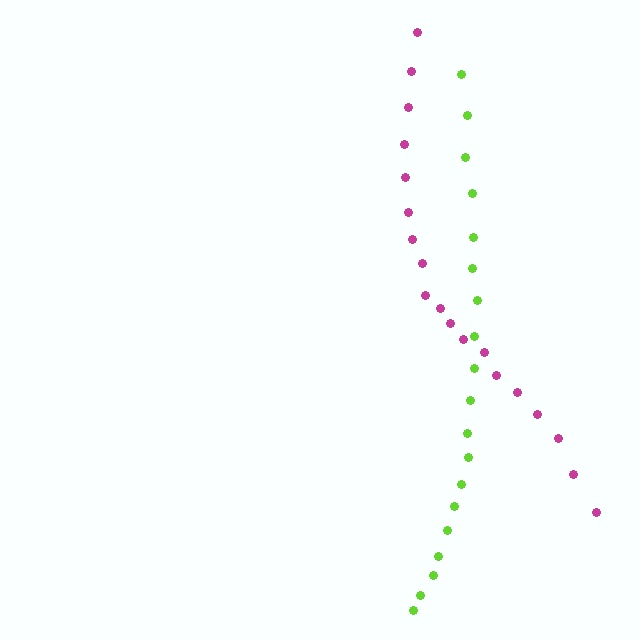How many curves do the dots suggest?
There are 2 distinct paths.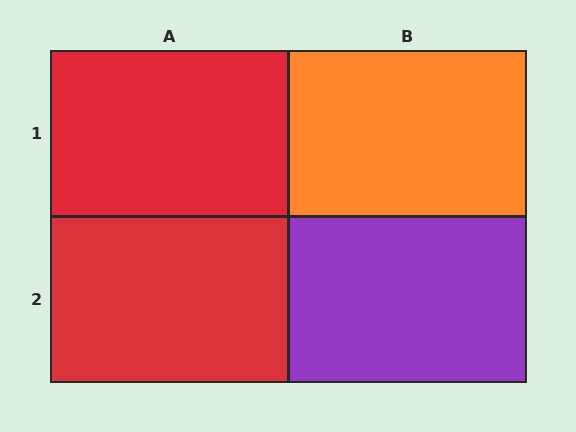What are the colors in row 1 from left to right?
Red, orange.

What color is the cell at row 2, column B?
Purple.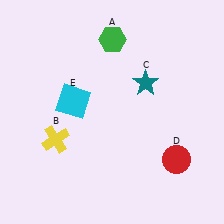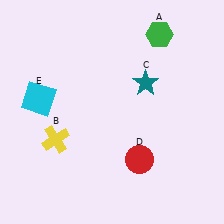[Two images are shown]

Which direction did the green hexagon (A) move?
The green hexagon (A) moved right.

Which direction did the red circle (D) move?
The red circle (D) moved left.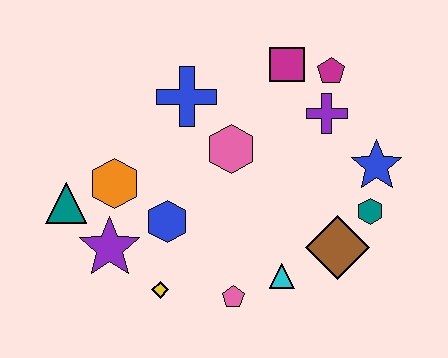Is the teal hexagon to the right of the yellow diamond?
Yes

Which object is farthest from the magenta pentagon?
The teal triangle is farthest from the magenta pentagon.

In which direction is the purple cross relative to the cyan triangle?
The purple cross is above the cyan triangle.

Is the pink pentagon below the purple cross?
Yes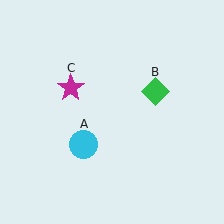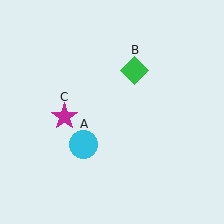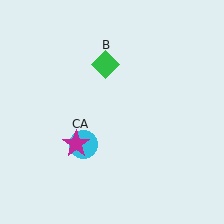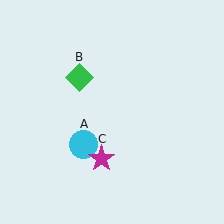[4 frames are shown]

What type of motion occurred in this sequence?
The green diamond (object B), magenta star (object C) rotated counterclockwise around the center of the scene.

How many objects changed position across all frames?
2 objects changed position: green diamond (object B), magenta star (object C).